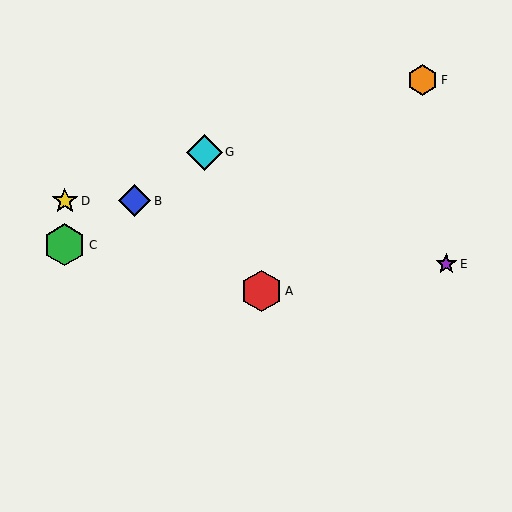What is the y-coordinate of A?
Object A is at y≈291.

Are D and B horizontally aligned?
Yes, both are at y≈201.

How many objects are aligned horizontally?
2 objects (B, D) are aligned horizontally.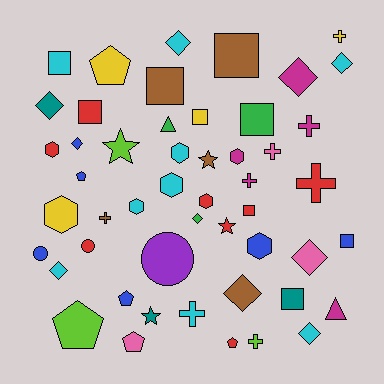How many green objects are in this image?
There are 3 green objects.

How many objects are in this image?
There are 50 objects.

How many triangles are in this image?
There are 2 triangles.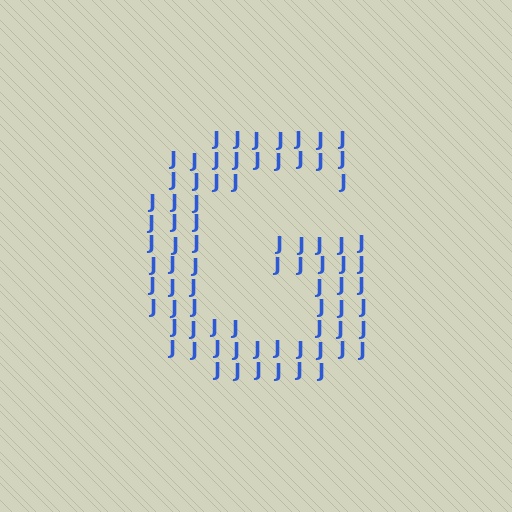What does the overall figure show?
The overall figure shows the letter G.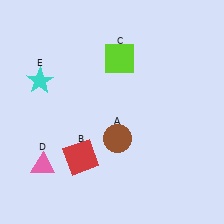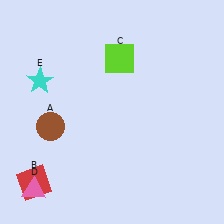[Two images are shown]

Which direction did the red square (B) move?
The red square (B) moved left.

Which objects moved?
The objects that moved are: the brown circle (A), the red square (B), the pink triangle (D).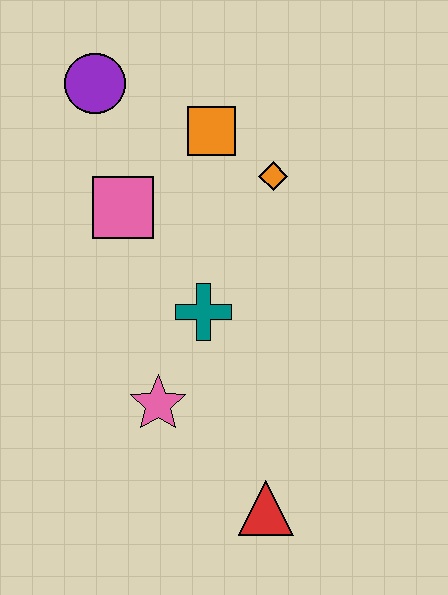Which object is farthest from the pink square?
The red triangle is farthest from the pink square.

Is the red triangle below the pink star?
Yes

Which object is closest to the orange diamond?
The orange square is closest to the orange diamond.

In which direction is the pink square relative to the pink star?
The pink square is above the pink star.